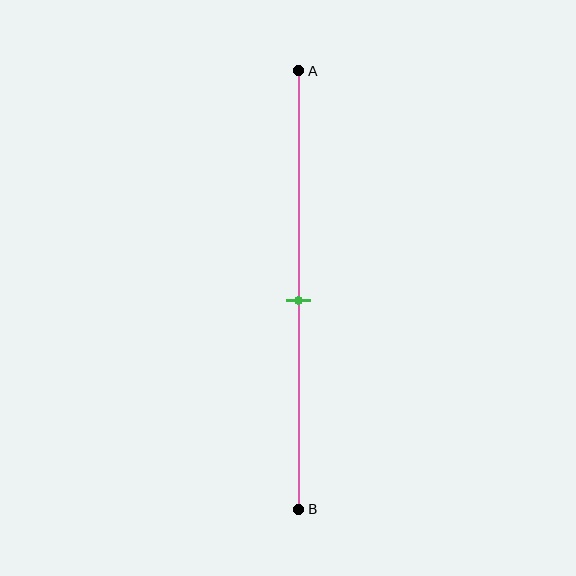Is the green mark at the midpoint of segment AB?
Yes, the mark is approximately at the midpoint.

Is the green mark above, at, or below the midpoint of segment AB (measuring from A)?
The green mark is approximately at the midpoint of segment AB.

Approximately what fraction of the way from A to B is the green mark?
The green mark is approximately 50% of the way from A to B.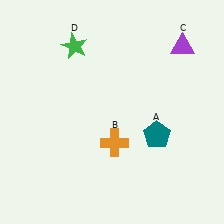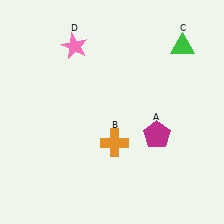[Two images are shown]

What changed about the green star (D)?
In Image 1, D is green. In Image 2, it changed to pink.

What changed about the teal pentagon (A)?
In Image 1, A is teal. In Image 2, it changed to magenta.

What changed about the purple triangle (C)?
In Image 1, C is purple. In Image 2, it changed to green.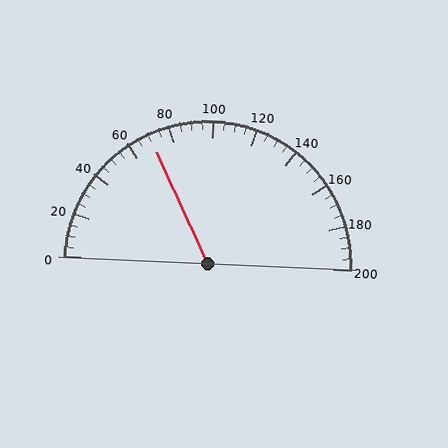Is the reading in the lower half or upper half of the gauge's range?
The reading is in the lower half of the range (0 to 200).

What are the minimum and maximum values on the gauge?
The gauge ranges from 0 to 200.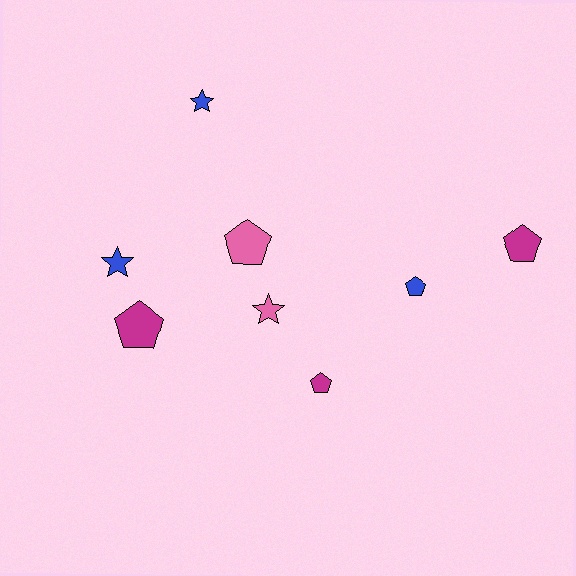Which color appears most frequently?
Blue, with 3 objects.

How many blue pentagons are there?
There is 1 blue pentagon.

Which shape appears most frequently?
Pentagon, with 5 objects.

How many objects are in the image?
There are 8 objects.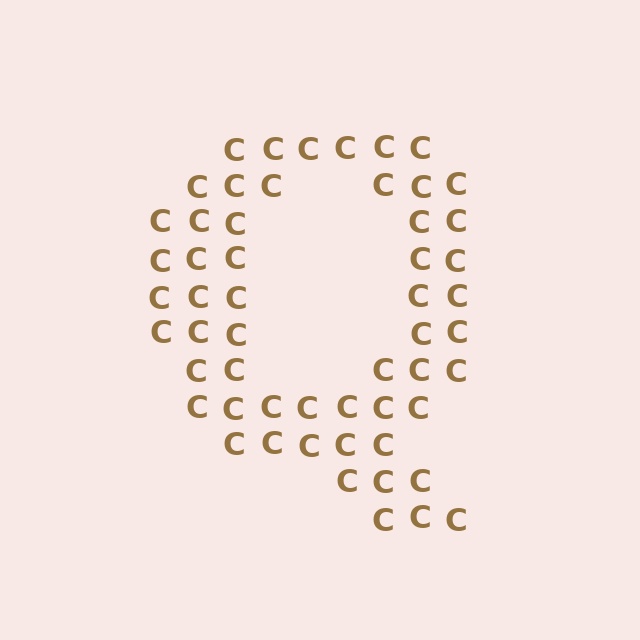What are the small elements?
The small elements are letter C's.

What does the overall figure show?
The overall figure shows the letter Q.